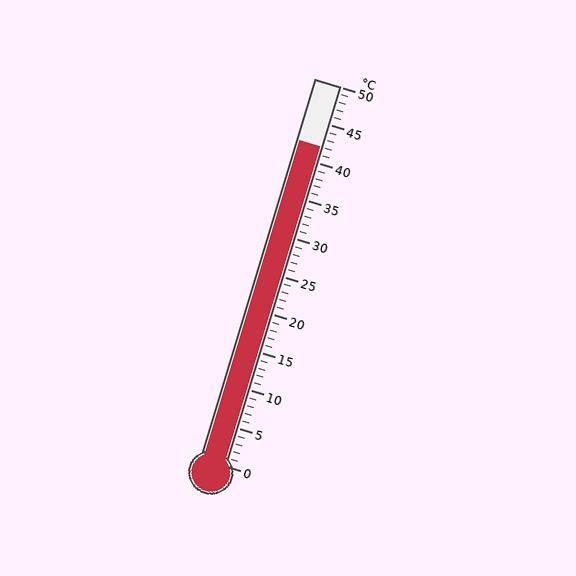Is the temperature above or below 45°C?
The temperature is below 45°C.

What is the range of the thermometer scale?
The thermometer scale ranges from 0°C to 50°C.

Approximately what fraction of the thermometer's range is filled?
The thermometer is filled to approximately 85% of its range.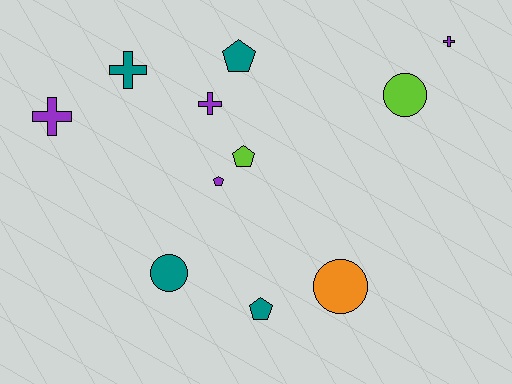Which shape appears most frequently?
Pentagon, with 4 objects.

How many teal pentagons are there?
There are 2 teal pentagons.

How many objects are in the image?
There are 11 objects.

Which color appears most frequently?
Teal, with 4 objects.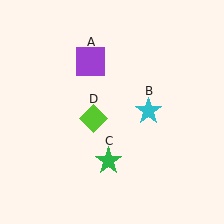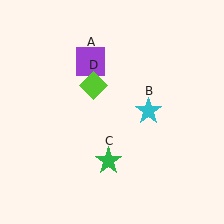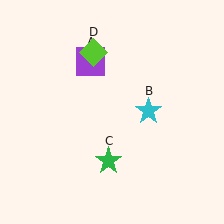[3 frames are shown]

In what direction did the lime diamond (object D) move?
The lime diamond (object D) moved up.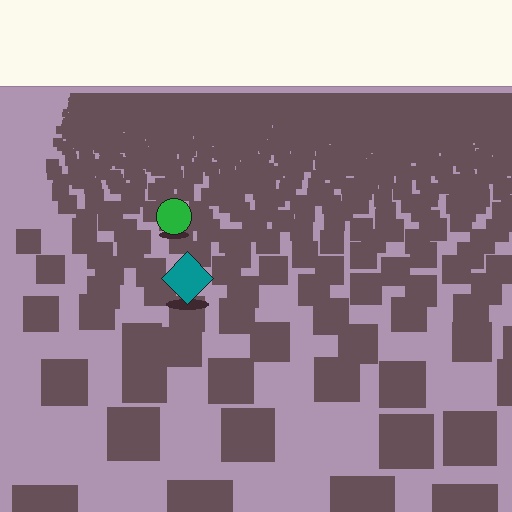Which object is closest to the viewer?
The teal diamond is closest. The texture marks near it are larger and more spread out.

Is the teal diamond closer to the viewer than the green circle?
Yes. The teal diamond is closer — you can tell from the texture gradient: the ground texture is coarser near it.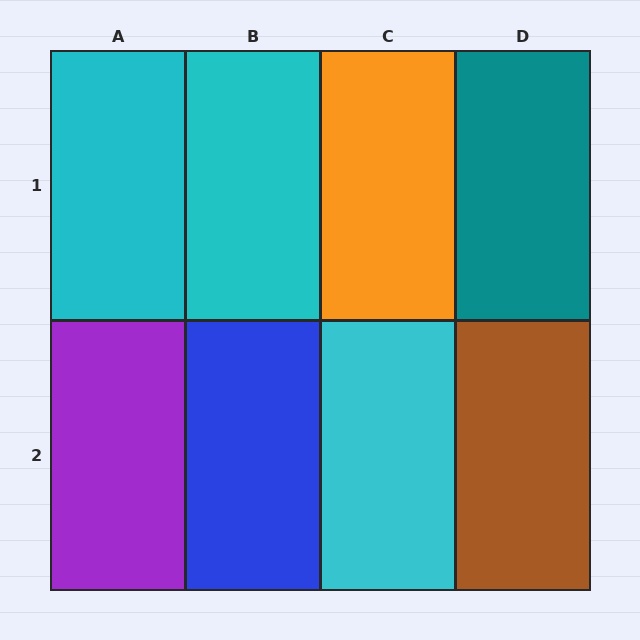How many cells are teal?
1 cell is teal.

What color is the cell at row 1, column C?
Orange.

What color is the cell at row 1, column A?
Cyan.